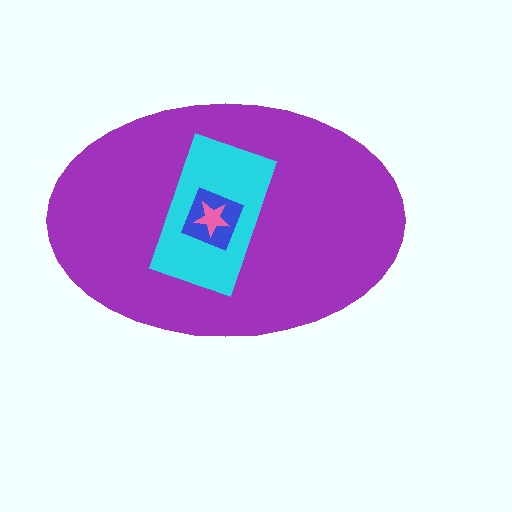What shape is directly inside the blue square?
The pink star.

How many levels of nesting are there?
4.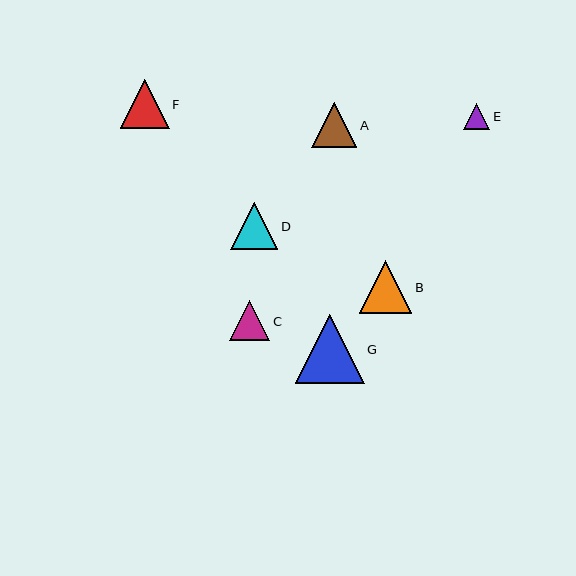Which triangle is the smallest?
Triangle E is the smallest with a size of approximately 26 pixels.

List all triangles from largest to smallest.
From largest to smallest: G, B, F, D, A, C, E.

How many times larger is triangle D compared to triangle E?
Triangle D is approximately 1.8 times the size of triangle E.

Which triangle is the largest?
Triangle G is the largest with a size of approximately 69 pixels.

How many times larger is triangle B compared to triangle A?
Triangle B is approximately 1.2 times the size of triangle A.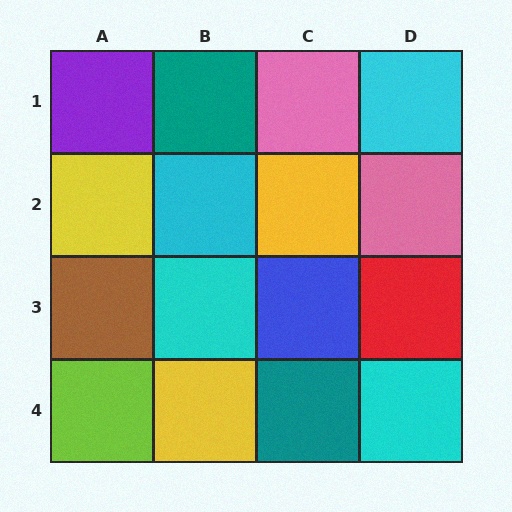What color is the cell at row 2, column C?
Yellow.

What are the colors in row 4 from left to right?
Lime, yellow, teal, cyan.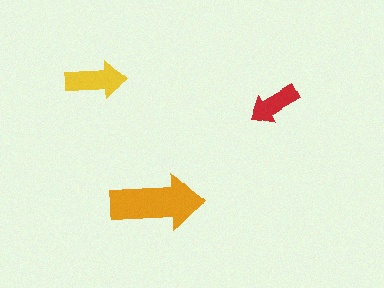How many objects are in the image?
There are 3 objects in the image.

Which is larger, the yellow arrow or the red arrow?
The yellow one.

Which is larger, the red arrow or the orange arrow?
The orange one.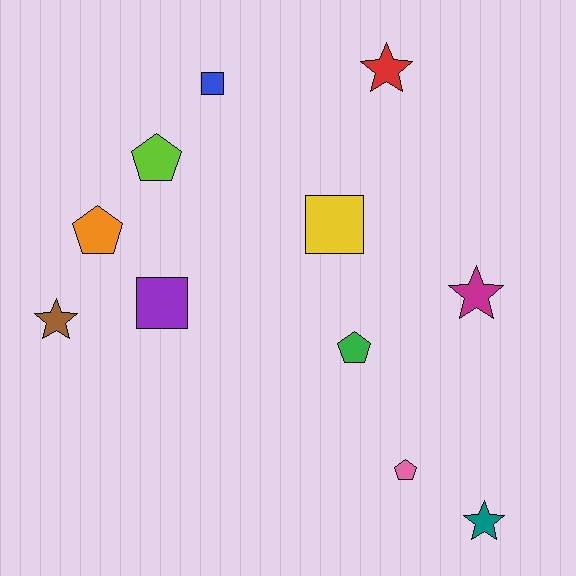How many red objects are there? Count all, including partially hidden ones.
There is 1 red object.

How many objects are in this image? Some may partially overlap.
There are 11 objects.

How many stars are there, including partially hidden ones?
There are 4 stars.